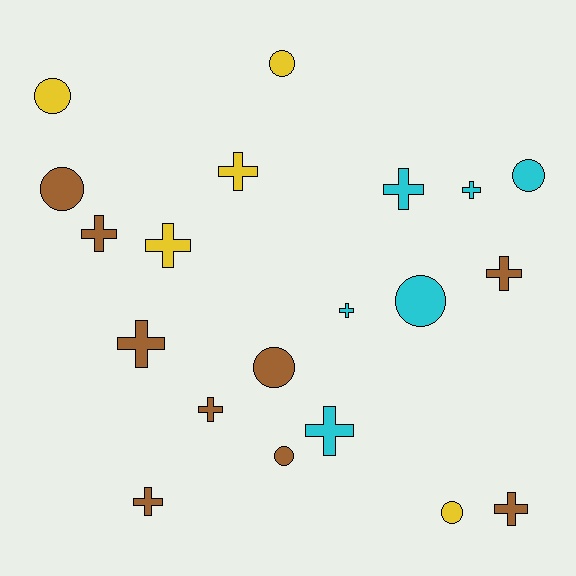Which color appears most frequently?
Brown, with 9 objects.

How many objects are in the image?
There are 20 objects.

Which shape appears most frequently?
Cross, with 12 objects.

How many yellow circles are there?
There are 3 yellow circles.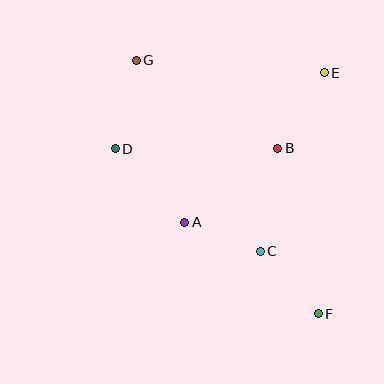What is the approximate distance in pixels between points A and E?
The distance between A and E is approximately 205 pixels.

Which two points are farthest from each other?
Points F and G are farthest from each other.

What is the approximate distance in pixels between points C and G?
The distance between C and G is approximately 228 pixels.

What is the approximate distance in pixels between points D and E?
The distance between D and E is approximately 222 pixels.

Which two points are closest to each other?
Points A and C are closest to each other.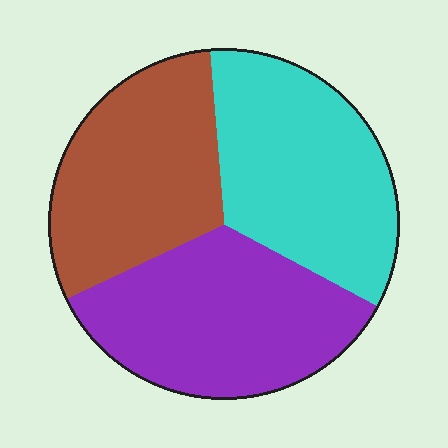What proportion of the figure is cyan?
Cyan takes up about one third (1/3) of the figure.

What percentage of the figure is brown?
Brown covers roughly 30% of the figure.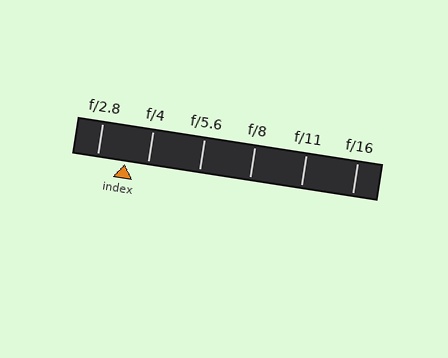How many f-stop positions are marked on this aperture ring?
There are 6 f-stop positions marked.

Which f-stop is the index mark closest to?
The index mark is closest to f/4.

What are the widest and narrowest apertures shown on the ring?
The widest aperture shown is f/2.8 and the narrowest is f/16.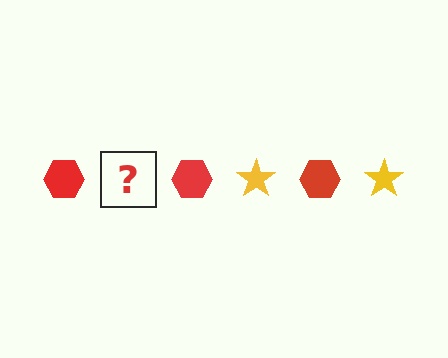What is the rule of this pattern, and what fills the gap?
The rule is that the pattern alternates between red hexagon and yellow star. The gap should be filled with a yellow star.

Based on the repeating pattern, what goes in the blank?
The blank should be a yellow star.